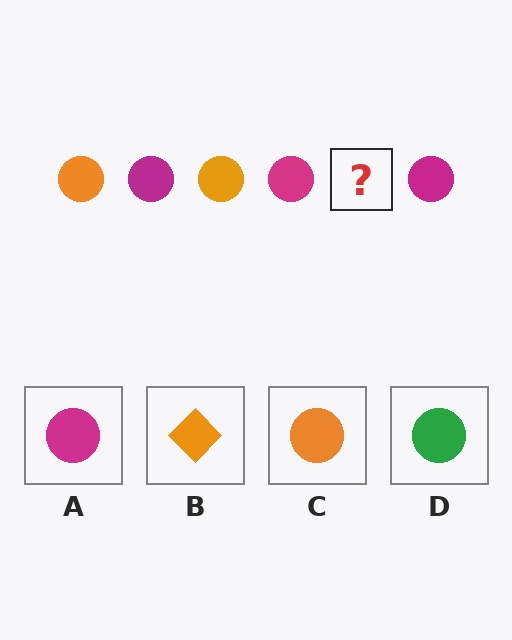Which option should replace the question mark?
Option C.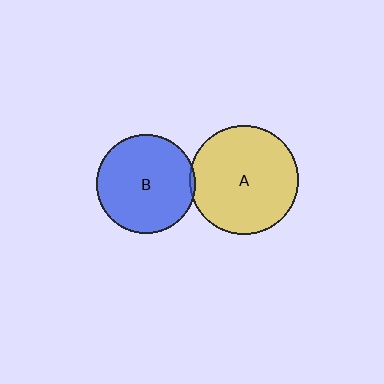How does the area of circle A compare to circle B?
Approximately 1.2 times.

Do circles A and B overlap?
Yes.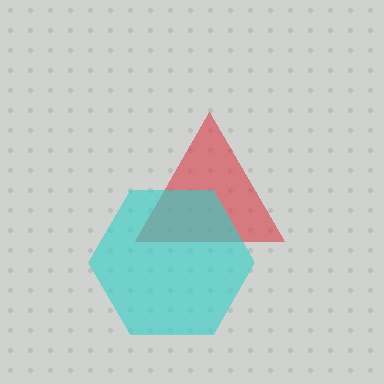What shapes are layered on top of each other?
The layered shapes are: a red triangle, a cyan hexagon.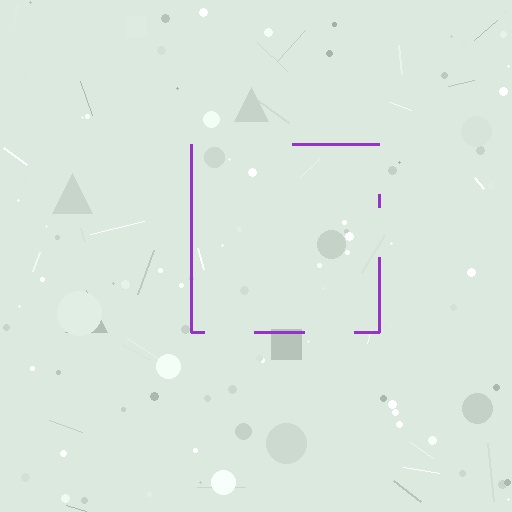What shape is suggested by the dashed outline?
The dashed outline suggests a square.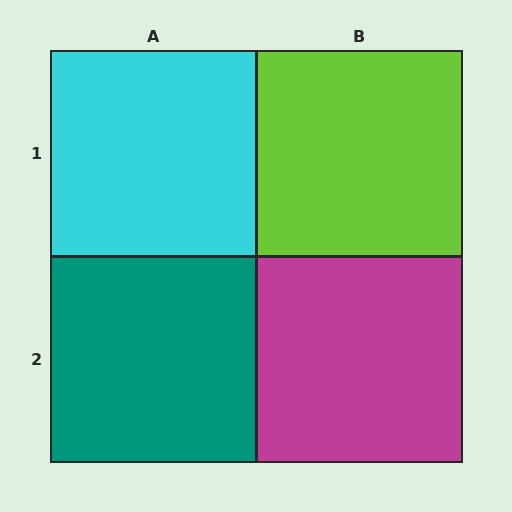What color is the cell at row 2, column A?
Teal.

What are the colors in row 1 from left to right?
Cyan, lime.